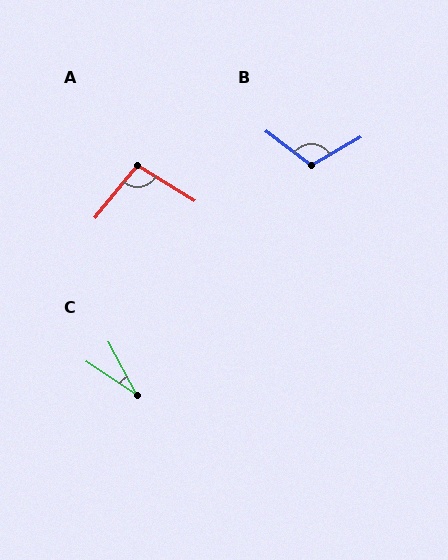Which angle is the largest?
B, at approximately 113 degrees.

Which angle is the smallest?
C, at approximately 28 degrees.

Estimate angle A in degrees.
Approximately 98 degrees.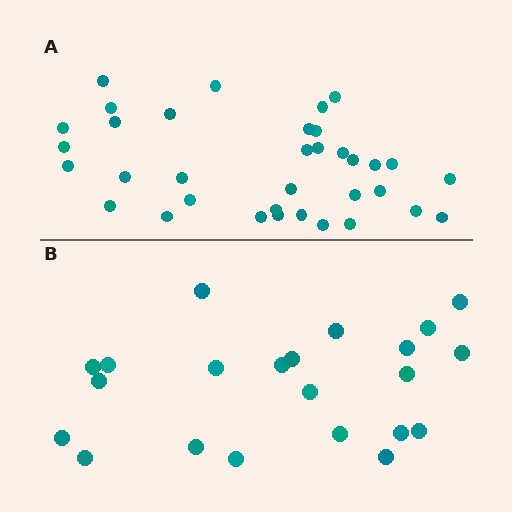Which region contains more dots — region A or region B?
Region A (the top region) has more dots.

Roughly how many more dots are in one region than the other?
Region A has approximately 15 more dots than region B.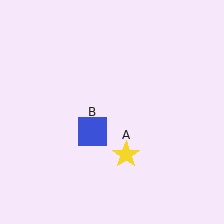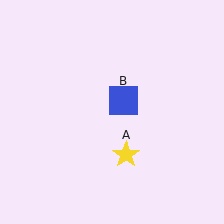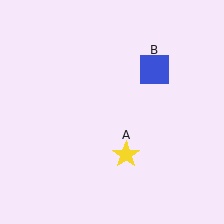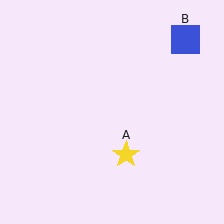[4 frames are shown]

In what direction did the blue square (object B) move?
The blue square (object B) moved up and to the right.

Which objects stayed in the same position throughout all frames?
Yellow star (object A) remained stationary.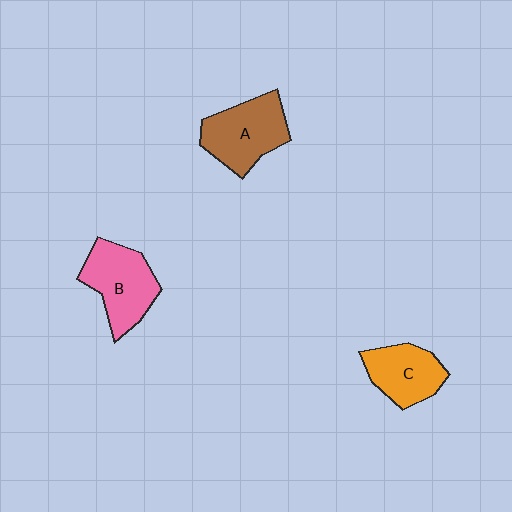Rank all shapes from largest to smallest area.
From largest to smallest: A (brown), B (pink), C (orange).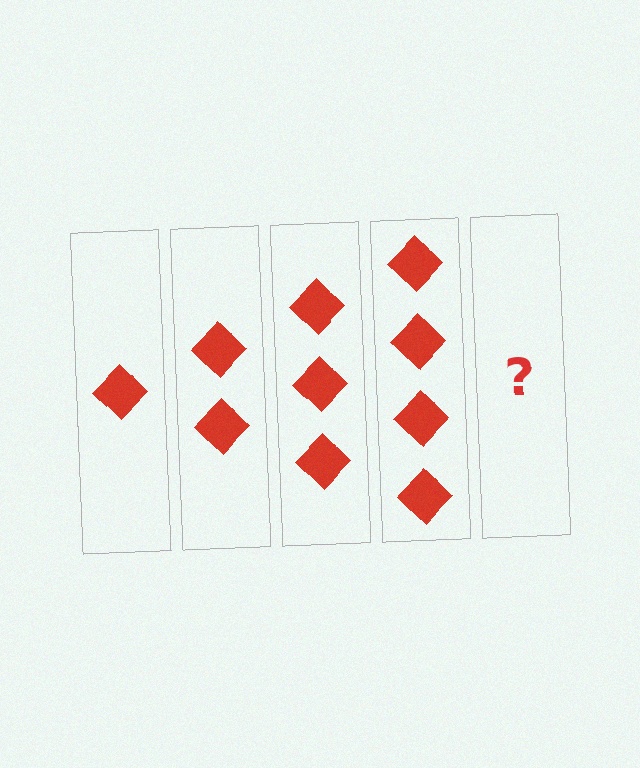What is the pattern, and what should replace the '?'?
The pattern is that each step adds one more diamond. The '?' should be 5 diamonds.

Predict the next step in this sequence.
The next step is 5 diamonds.